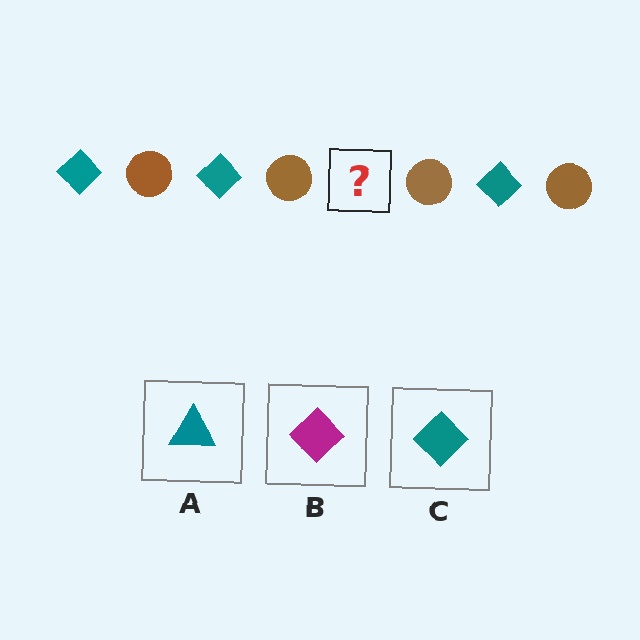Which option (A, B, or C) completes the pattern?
C.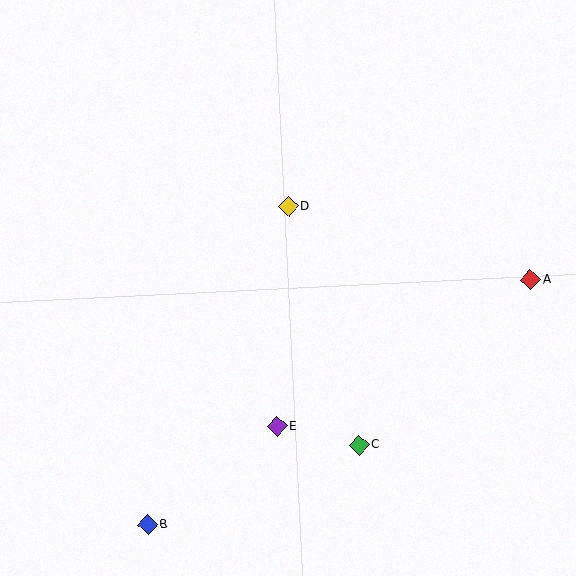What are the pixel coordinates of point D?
Point D is at (288, 207).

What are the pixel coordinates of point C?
Point C is at (359, 445).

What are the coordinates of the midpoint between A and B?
The midpoint between A and B is at (339, 403).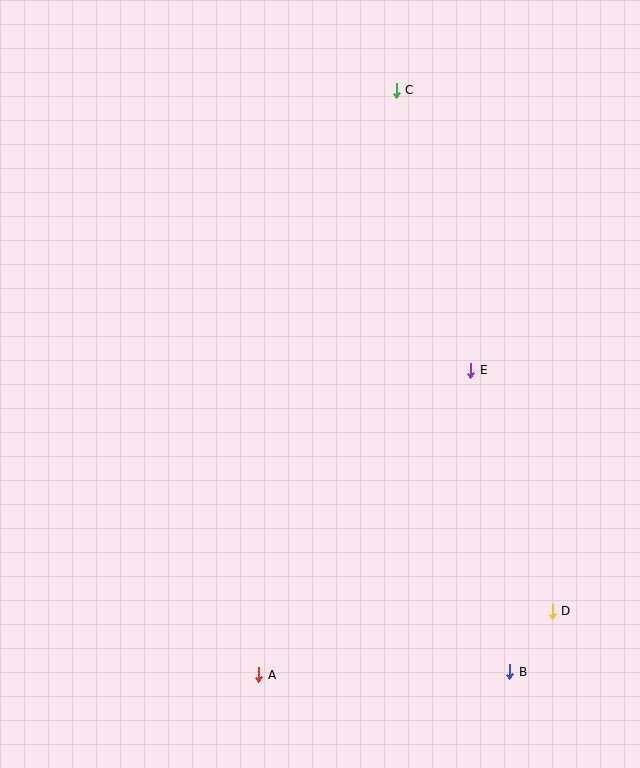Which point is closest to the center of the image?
Point E at (471, 371) is closest to the center.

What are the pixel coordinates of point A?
Point A is at (259, 675).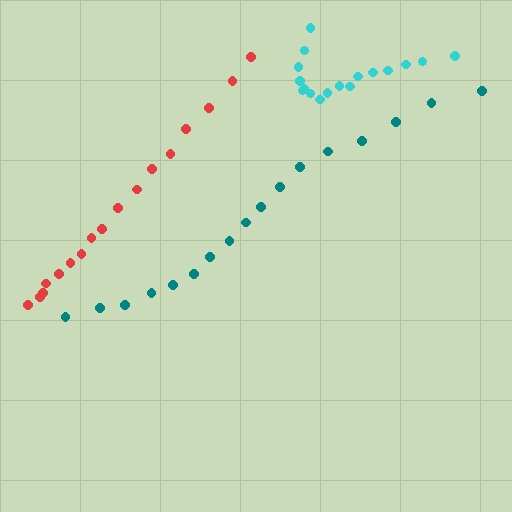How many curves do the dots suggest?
There are 3 distinct paths.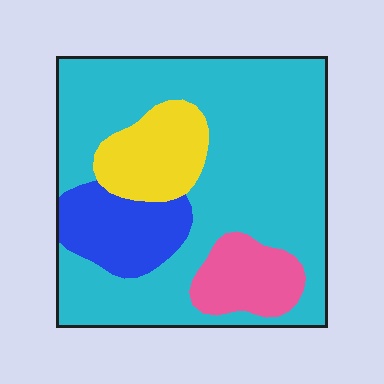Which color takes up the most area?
Cyan, at roughly 65%.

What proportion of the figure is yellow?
Yellow covers about 10% of the figure.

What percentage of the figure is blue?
Blue covers 12% of the figure.